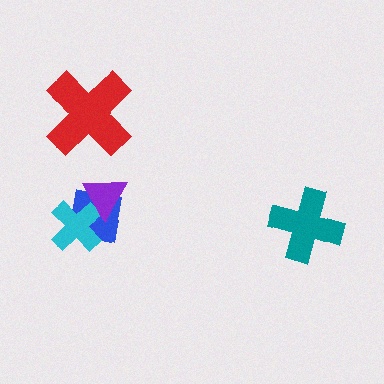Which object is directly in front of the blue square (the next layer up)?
The cyan cross is directly in front of the blue square.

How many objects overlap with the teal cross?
0 objects overlap with the teal cross.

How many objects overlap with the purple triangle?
2 objects overlap with the purple triangle.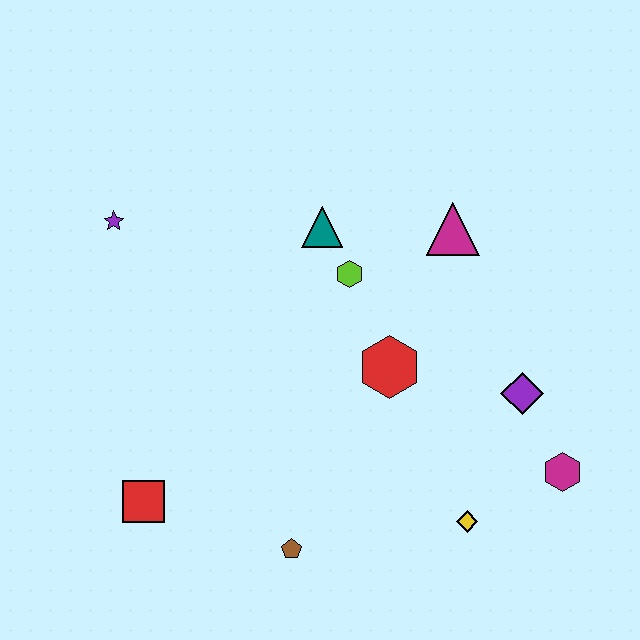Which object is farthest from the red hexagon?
The purple star is farthest from the red hexagon.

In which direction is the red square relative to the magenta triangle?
The red square is to the left of the magenta triangle.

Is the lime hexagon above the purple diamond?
Yes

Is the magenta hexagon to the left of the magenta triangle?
No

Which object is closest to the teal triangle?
The lime hexagon is closest to the teal triangle.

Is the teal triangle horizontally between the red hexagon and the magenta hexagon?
No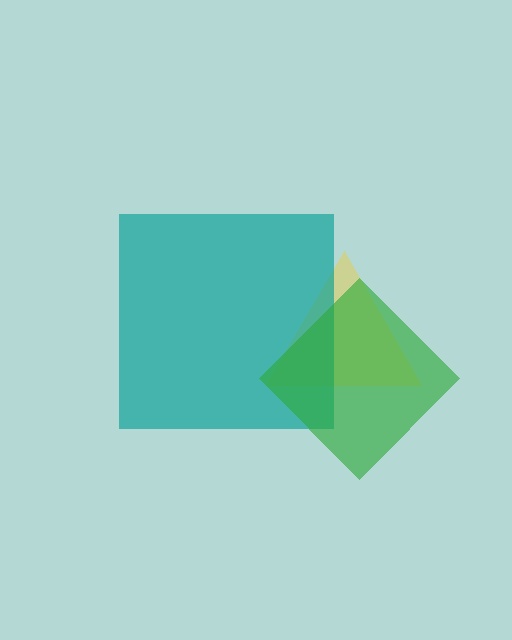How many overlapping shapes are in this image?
There are 3 overlapping shapes in the image.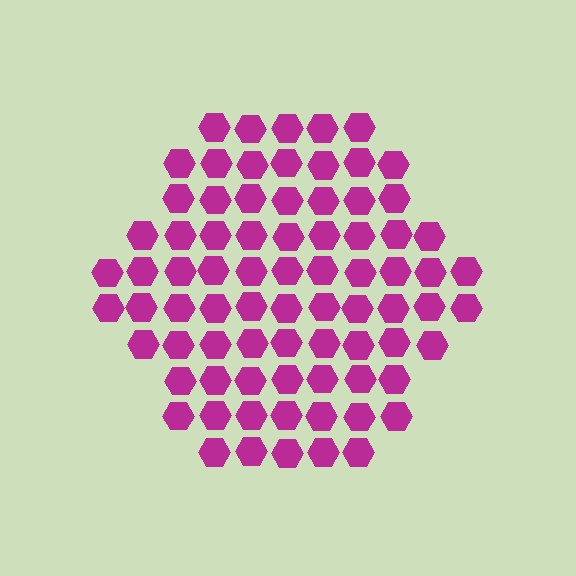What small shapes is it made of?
It is made of small hexagons.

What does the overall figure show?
The overall figure shows a hexagon.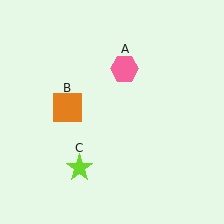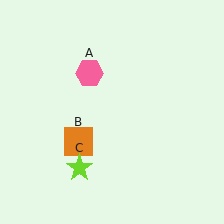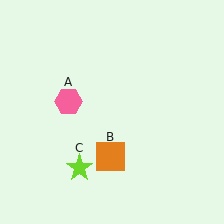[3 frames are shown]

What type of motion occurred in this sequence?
The pink hexagon (object A), orange square (object B) rotated counterclockwise around the center of the scene.